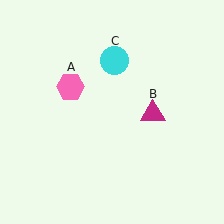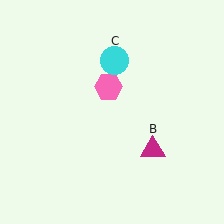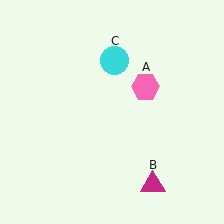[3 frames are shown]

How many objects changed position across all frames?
2 objects changed position: pink hexagon (object A), magenta triangle (object B).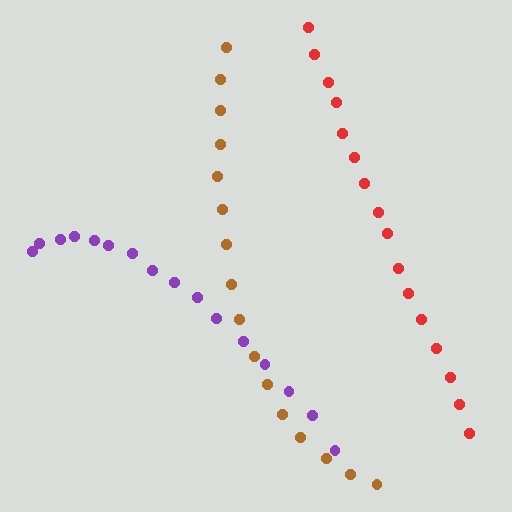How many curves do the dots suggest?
There are 3 distinct paths.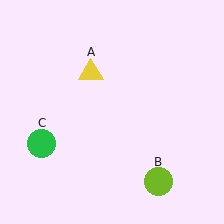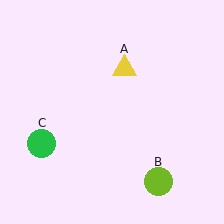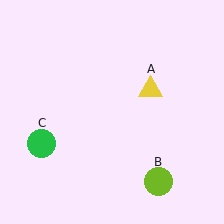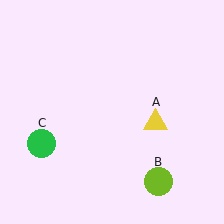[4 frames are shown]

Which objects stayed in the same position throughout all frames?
Lime circle (object B) and green circle (object C) remained stationary.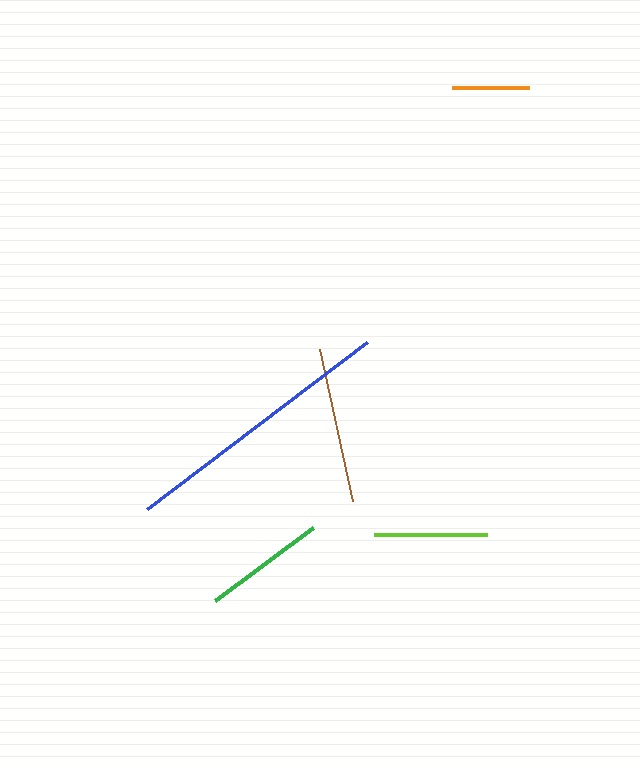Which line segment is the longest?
The blue line is the longest at approximately 276 pixels.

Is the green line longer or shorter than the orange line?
The green line is longer than the orange line.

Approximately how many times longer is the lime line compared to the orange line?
The lime line is approximately 1.5 times the length of the orange line.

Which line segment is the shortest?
The orange line is the shortest at approximately 77 pixels.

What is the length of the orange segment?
The orange segment is approximately 77 pixels long.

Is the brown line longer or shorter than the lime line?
The brown line is longer than the lime line.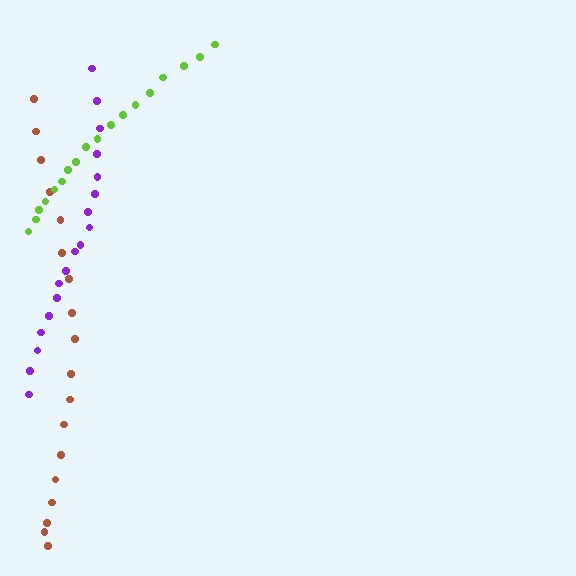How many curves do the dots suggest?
There are 3 distinct paths.